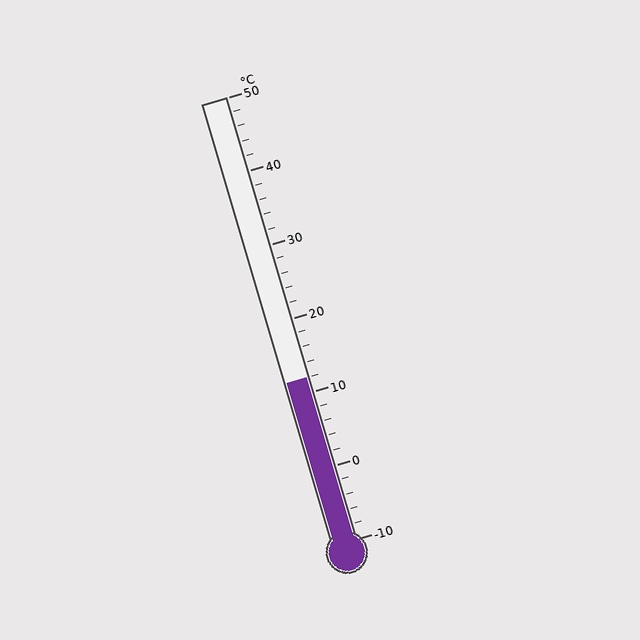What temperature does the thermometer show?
The thermometer shows approximately 12°C.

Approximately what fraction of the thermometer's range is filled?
The thermometer is filled to approximately 35% of its range.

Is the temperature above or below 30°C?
The temperature is below 30°C.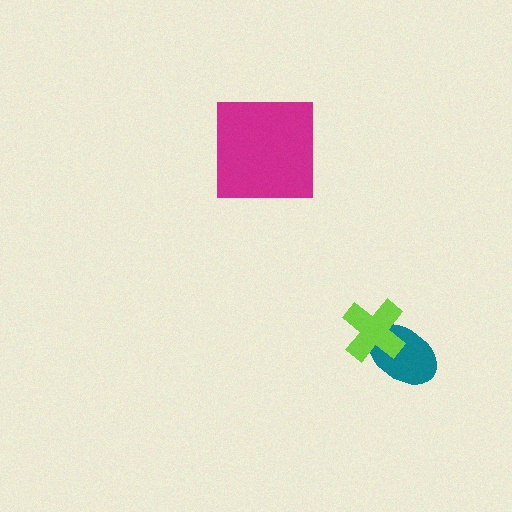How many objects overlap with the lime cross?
1 object overlaps with the lime cross.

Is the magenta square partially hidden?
No, no other shape covers it.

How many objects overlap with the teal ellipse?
1 object overlaps with the teal ellipse.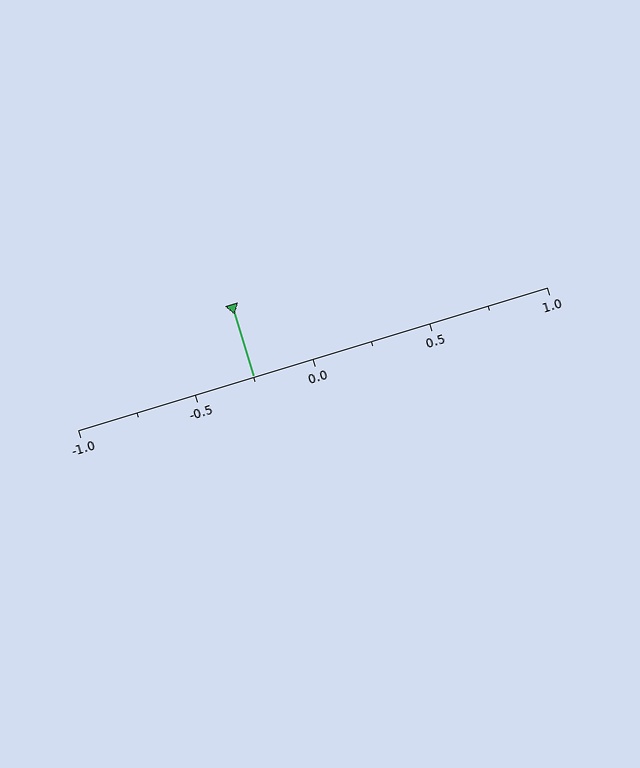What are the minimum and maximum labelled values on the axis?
The axis runs from -1.0 to 1.0.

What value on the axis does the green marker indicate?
The marker indicates approximately -0.25.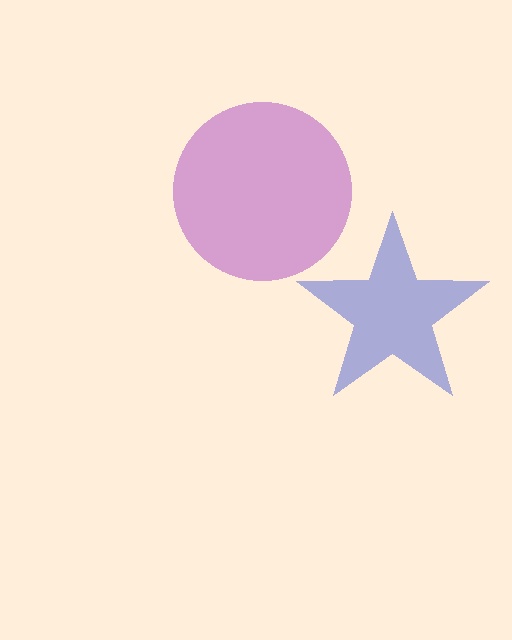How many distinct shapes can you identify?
There are 2 distinct shapes: a purple circle, a blue star.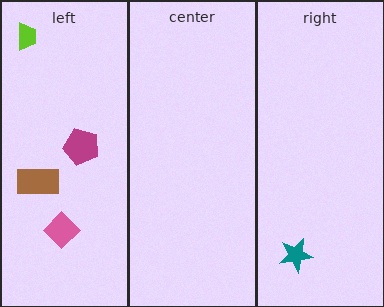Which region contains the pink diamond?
The left region.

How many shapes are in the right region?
1.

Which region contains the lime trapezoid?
The left region.